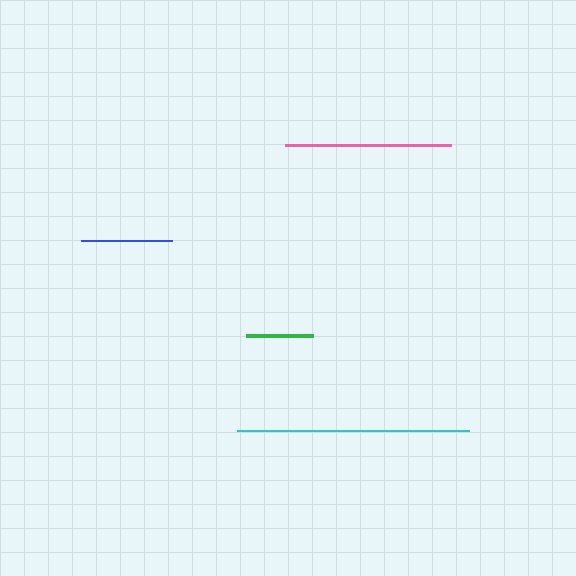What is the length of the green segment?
The green segment is approximately 67 pixels long.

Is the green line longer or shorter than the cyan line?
The cyan line is longer than the green line.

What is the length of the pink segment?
The pink segment is approximately 166 pixels long.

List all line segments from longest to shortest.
From longest to shortest: cyan, pink, blue, green.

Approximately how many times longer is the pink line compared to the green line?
The pink line is approximately 2.5 times the length of the green line.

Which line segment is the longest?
The cyan line is the longest at approximately 232 pixels.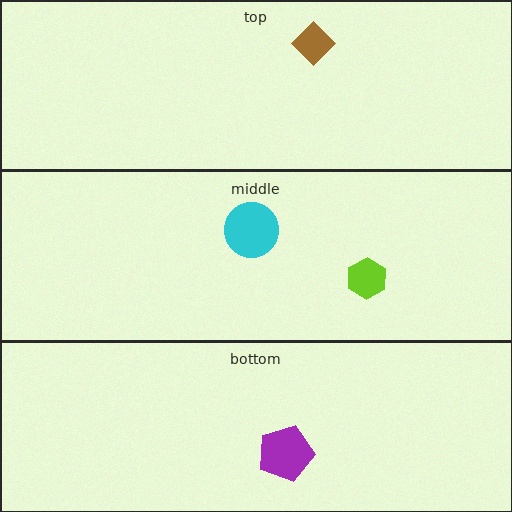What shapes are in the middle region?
The cyan circle, the lime hexagon.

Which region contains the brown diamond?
The top region.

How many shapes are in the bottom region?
1.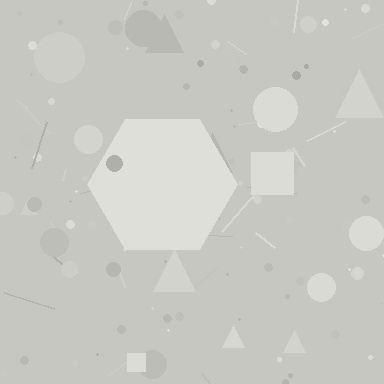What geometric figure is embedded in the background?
A hexagon is embedded in the background.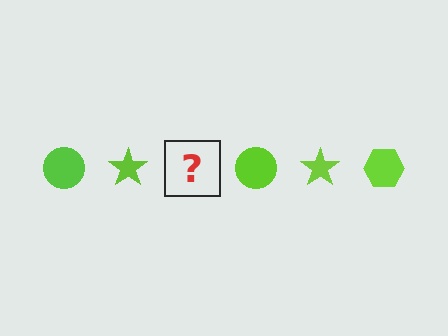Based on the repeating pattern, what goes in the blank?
The blank should be a lime hexagon.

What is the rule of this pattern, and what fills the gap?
The rule is that the pattern cycles through circle, star, hexagon shapes in lime. The gap should be filled with a lime hexagon.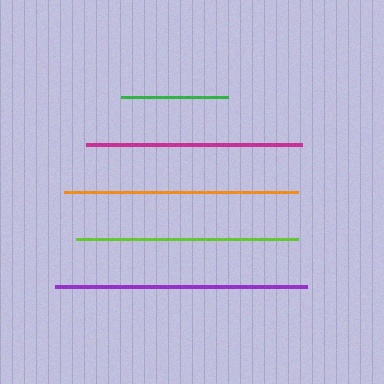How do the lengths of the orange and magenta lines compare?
The orange and magenta lines are approximately the same length.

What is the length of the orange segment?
The orange segment is approximately 234 pixels long.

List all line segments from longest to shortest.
From longest to shortest: purple, orange, lime, magenta, green.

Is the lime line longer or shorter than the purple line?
The purple line is longer than the lime line.